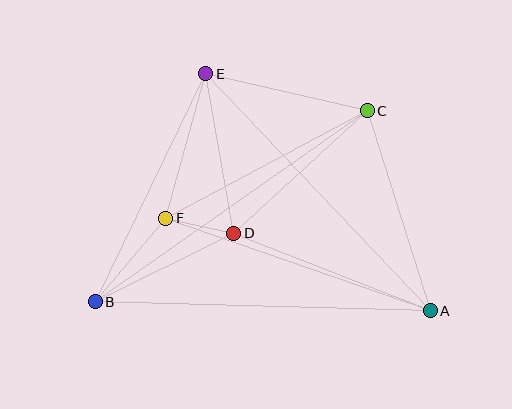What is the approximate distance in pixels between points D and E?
The distance between D and E is approximately 162 pixels.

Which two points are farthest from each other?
Points A and B are farthest from each other.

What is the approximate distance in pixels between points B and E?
The distance between B and E is approximately 253 pixels.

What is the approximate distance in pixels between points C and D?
The distance between C and D is approximately 181 pixels.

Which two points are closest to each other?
Points D and F are closest to each other.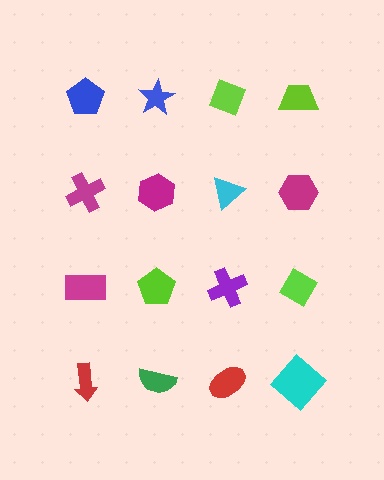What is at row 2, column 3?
A cyan triangle.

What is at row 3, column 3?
A purple cross.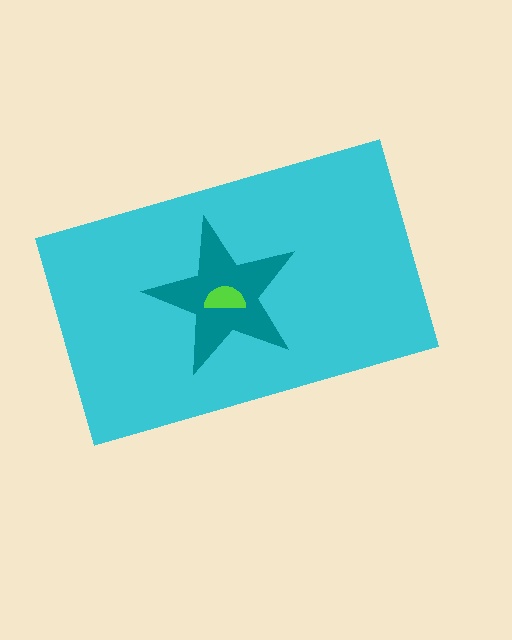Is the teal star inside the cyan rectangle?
Yes.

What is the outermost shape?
The cyan rectangle.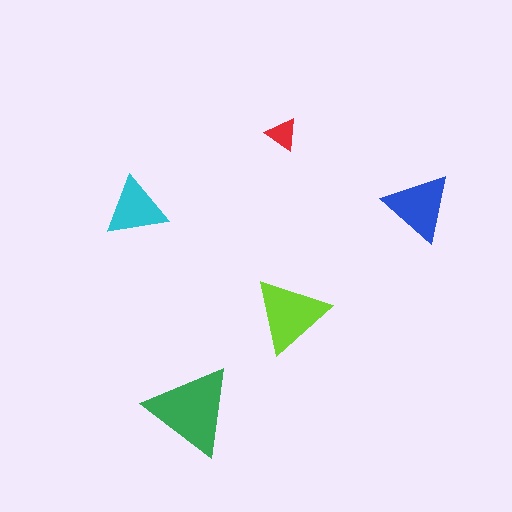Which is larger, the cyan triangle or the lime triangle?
The lime one.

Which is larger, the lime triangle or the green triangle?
The green one.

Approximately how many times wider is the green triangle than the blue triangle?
About 1.5 times wider.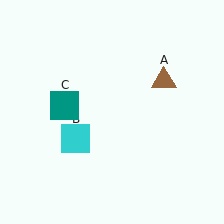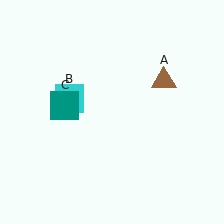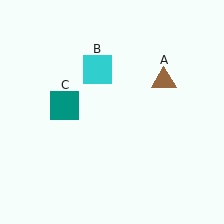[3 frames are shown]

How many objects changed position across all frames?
1 object changed position: cyan square (object B).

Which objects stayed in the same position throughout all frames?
Brown triangle (object A) and teal square (object C) remained stationary.